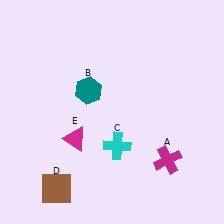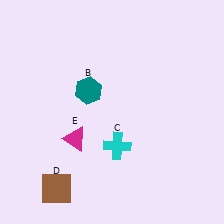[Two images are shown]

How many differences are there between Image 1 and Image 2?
There is 1 difference between the two images.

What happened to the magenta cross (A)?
The magenta cross (A) was removed in Image 2. It was in the bottom-right area of Image 1.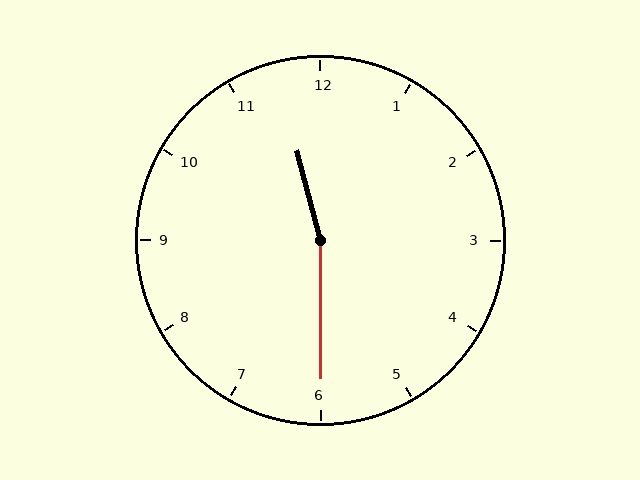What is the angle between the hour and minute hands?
Approximately 165 degrees.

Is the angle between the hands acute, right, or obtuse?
It is obtuse.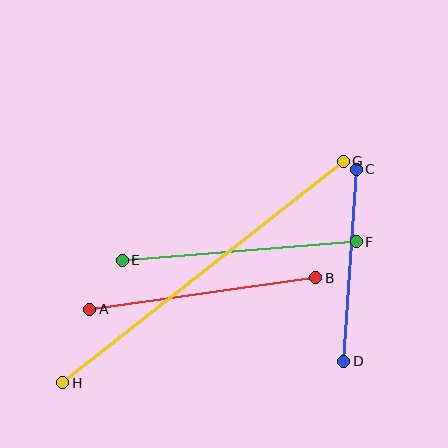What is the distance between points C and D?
The distance is approximately 192 pixels.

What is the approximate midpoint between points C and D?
The midpoint is at approximately (350, 265) pixels.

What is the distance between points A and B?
The distance is approximately 229 pixels.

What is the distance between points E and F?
The distance is approximately 235 pixels.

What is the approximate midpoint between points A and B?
The midpoint is at approximately (203, 294) pixels.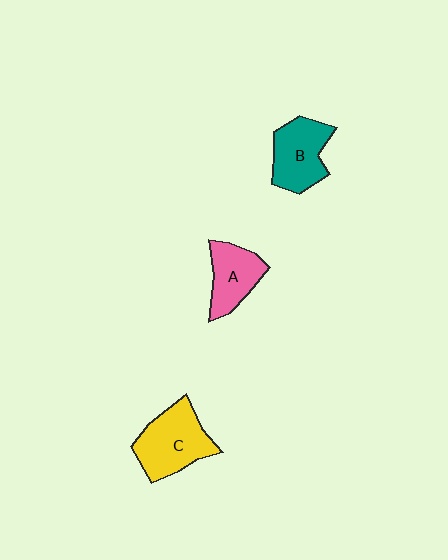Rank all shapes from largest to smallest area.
From largest to smallest: C (yellow), B (teal), A (pink).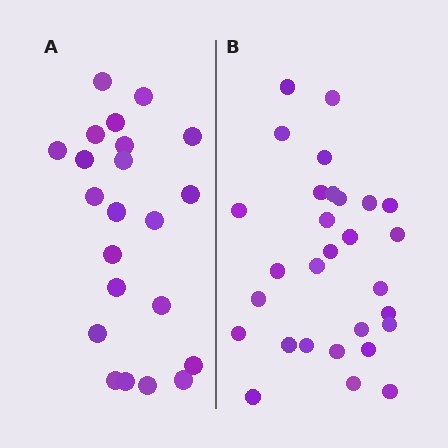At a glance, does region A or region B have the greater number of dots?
Region B (the right region) has more dots.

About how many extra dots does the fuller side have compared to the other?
Region B has roughly 8 or so more dots than region A.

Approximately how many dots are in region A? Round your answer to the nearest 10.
About 20 dots. (The exact count is 22, which rounds to 20.)